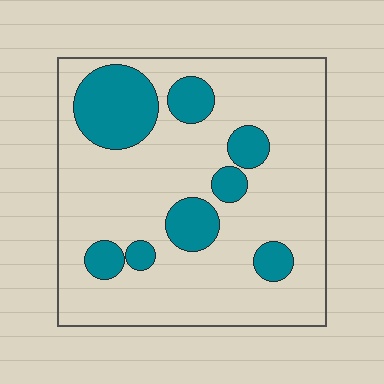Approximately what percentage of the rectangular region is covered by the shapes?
Approximately 20%.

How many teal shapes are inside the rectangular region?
8.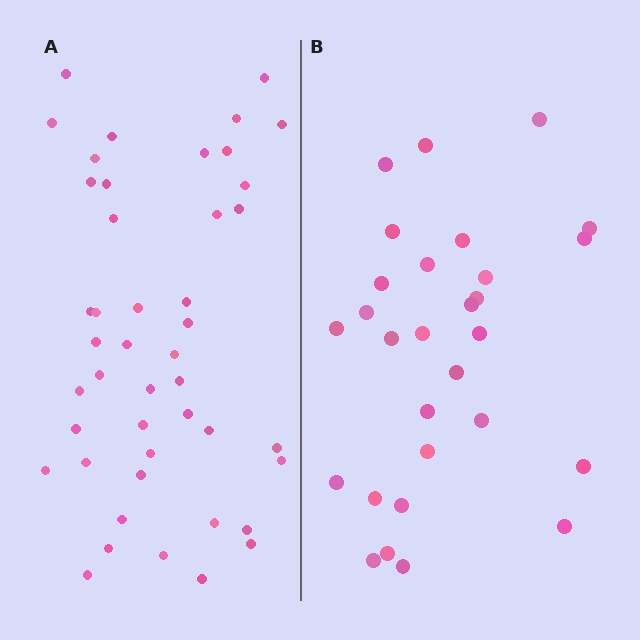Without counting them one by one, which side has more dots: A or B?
Region A (the left region) has more dots.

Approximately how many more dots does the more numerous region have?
Region A has approximately 15 more dots than region B.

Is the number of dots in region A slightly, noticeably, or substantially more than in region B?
Region A has substantially more. The ratio is roughly 1.6 to 1.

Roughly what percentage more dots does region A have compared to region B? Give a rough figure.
About 55% more.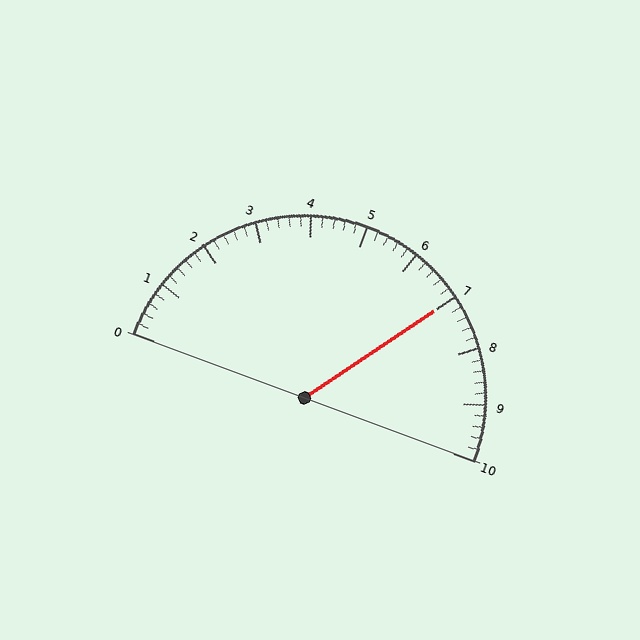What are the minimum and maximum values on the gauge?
The gauge ranges from 0 to 10.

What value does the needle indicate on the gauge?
The needle indicates approximately 7.0.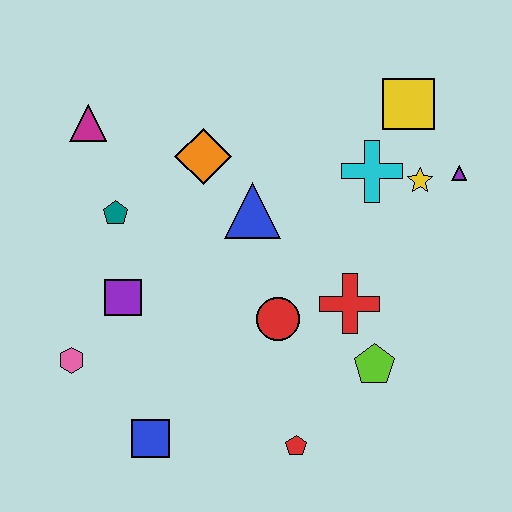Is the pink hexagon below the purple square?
Yes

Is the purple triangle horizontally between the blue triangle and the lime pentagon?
No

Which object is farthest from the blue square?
The yellow square is farthest from the blue square.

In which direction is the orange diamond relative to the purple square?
The orange diamond is above the purple square.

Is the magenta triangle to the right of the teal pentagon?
No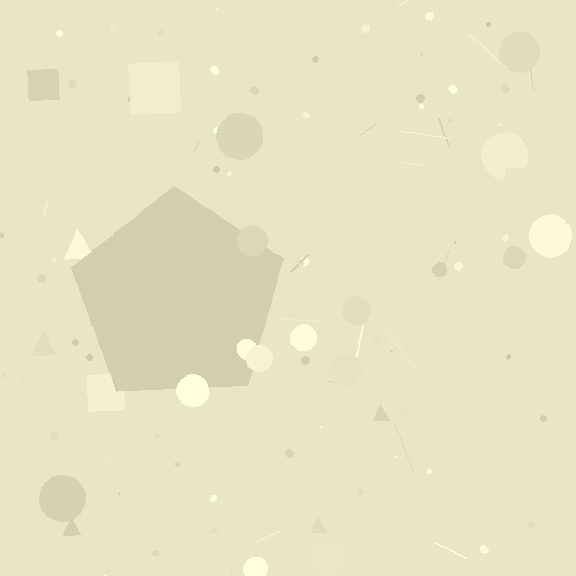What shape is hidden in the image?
A pentagon is hidden in the image.